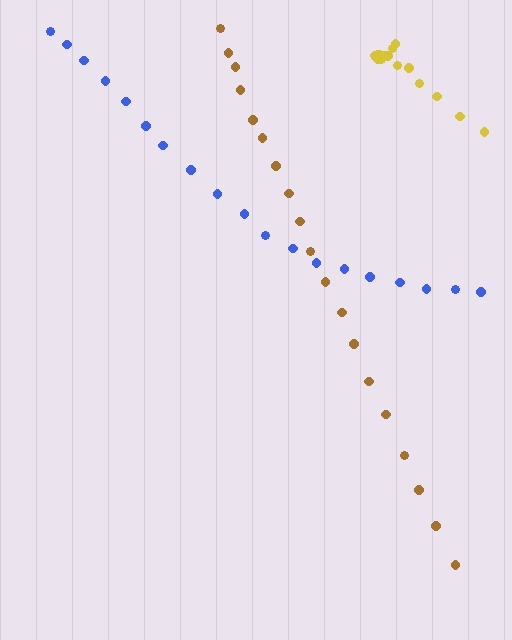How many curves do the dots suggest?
There are 3 distinct paths.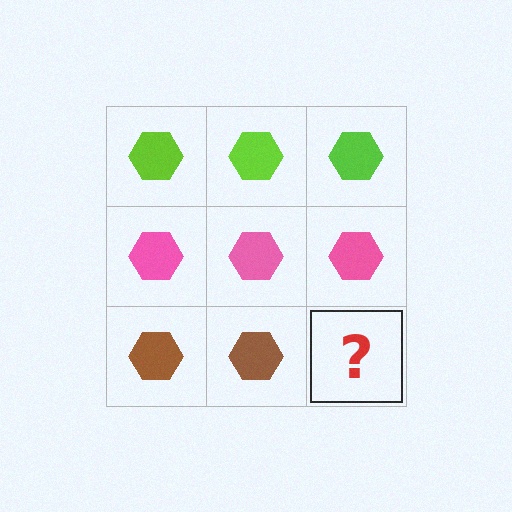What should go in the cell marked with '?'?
The missing cell should contain a brown hexagon.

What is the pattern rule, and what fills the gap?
The rule is that each row has a consistent color. The gap should be filled with a brown hexagon.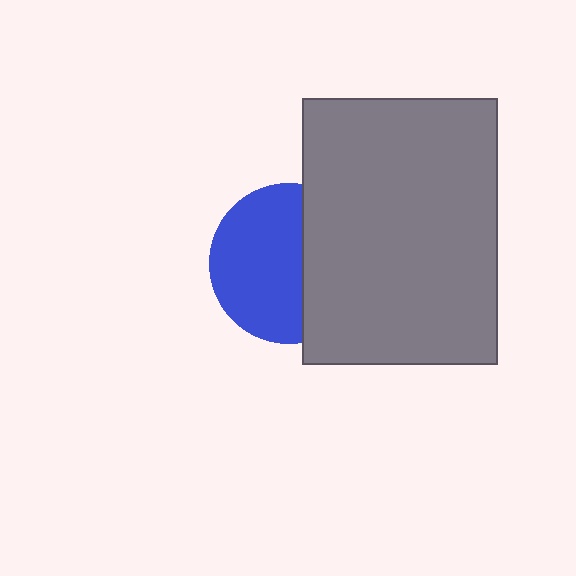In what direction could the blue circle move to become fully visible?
The blue circle could move left. That would shift it out from behind the gray rectangle entirely.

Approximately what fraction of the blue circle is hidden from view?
Roughly 40% of the blue circle is hidden behind the gray rectangle.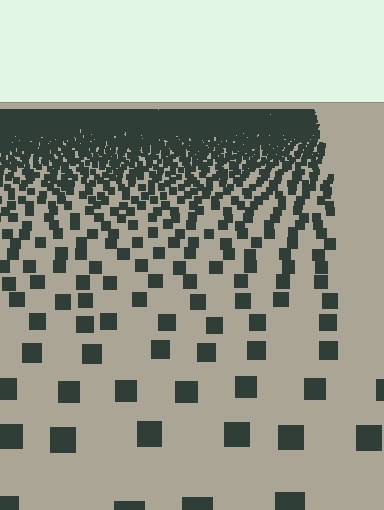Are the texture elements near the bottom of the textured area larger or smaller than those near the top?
Larger. Near the bottom, elements are closer to the viewer and appear at a bigger on-screen size.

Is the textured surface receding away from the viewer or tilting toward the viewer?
The surface is receding away from the viewer. Texture elements get smaller and denser toward the top.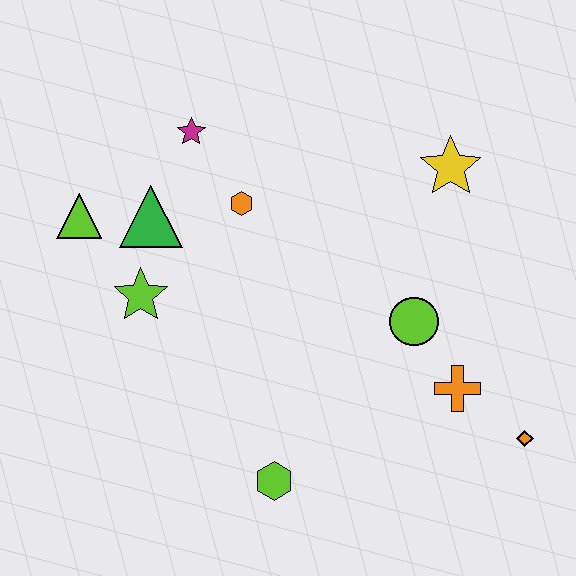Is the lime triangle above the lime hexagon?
Yes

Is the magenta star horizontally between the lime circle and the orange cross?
No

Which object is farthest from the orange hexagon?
The orange diamond is farthest from the orange hexagon.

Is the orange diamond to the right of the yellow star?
Yes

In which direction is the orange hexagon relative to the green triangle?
The orange hexagon is to the right of the green triangle.